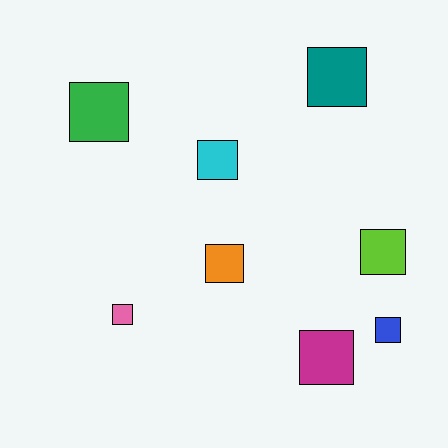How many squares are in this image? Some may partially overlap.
There are 8 squares.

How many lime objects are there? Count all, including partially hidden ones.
There is 1 lime object.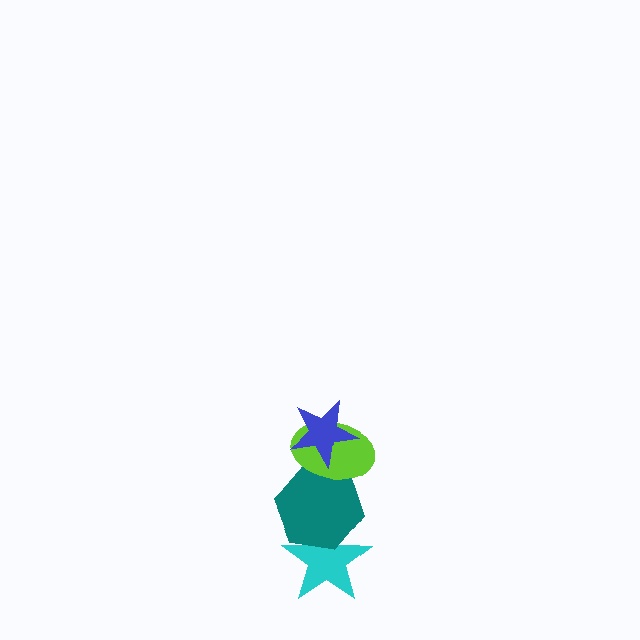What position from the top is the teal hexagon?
The teal hexagon is 3rd from the top.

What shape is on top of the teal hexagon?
The lime ellipse is on top of the teal hexagon.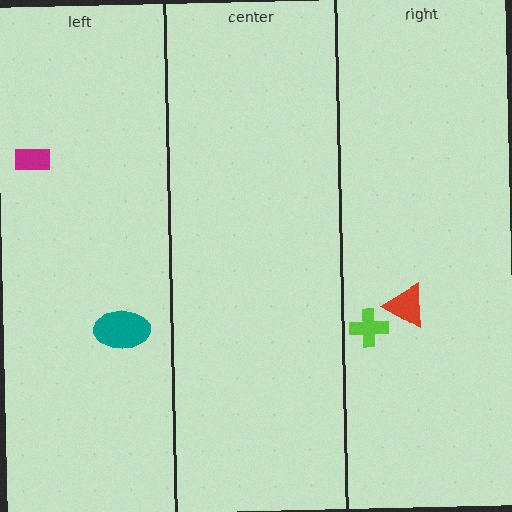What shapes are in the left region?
The magenta rectangle, the teal ellipse.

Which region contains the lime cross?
The right region.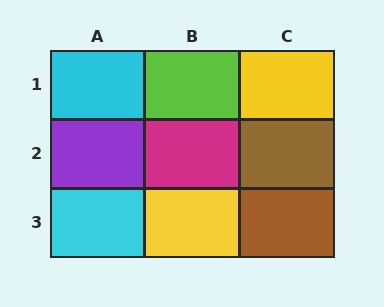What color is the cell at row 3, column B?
Yellow.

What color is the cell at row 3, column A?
Cyan.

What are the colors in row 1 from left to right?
Cyan, lime, yellow.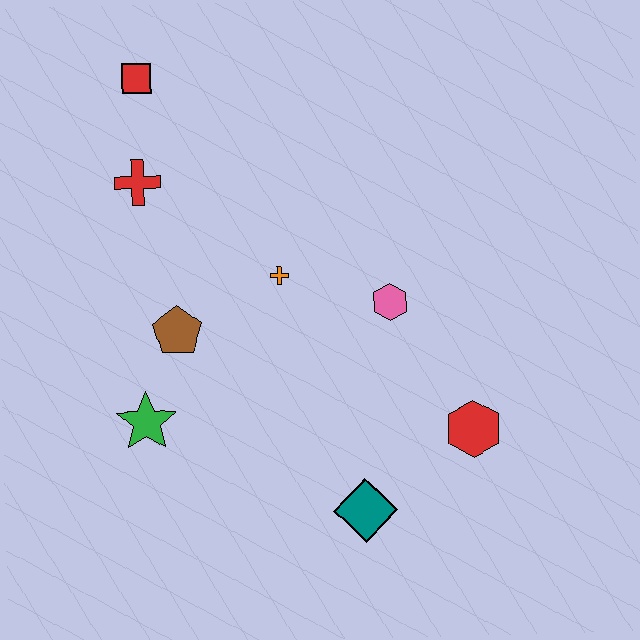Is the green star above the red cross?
No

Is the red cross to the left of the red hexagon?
Yes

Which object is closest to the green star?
The brown pentagon is closest to the green star.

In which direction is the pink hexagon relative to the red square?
The pink hexagon is to the right of the red square.